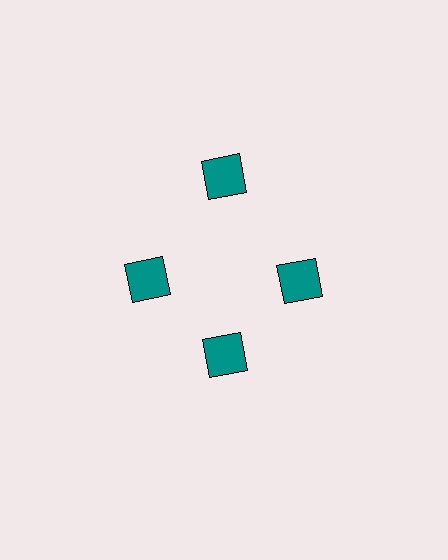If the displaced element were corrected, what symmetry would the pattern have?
It would have 4-fold rotational symmetry — the pattern would map onto itself every 90 degrees.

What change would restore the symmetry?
The symmetry would be restored by moving it inward, back onto the ring so that all 4 squares sit at equal angles and equal distance from the center.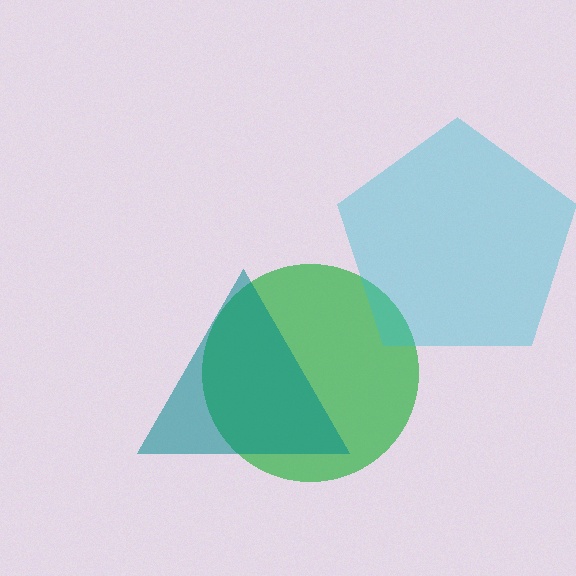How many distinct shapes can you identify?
There are 3 distinct shapes: a green circle, a cyan pentagon, a teal triangle.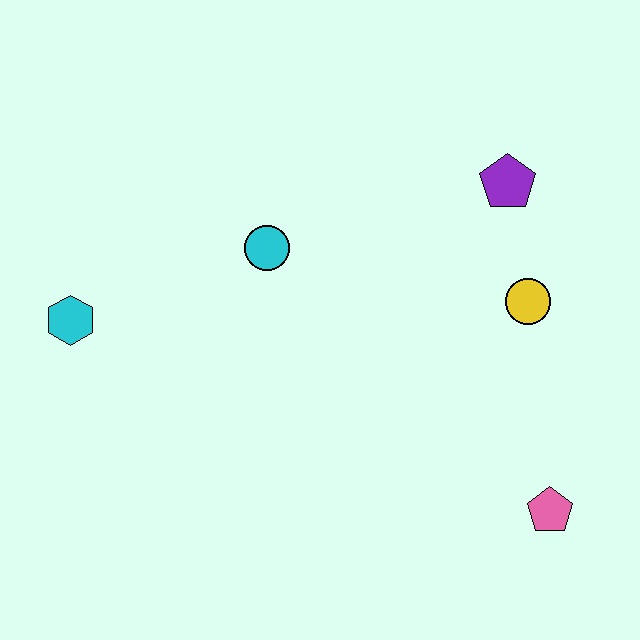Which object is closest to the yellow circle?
The purple pentagon is closest to the yellow circle.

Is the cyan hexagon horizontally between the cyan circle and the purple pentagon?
No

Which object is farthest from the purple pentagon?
The cyan hexagon is farthest from the purple pentagon.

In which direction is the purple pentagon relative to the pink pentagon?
The purple pentagon is above the pink pentagon.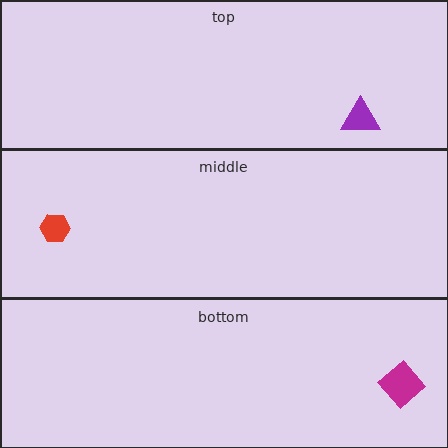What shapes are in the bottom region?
The magenta diamond.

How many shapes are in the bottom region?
1.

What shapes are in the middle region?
The red hexagon.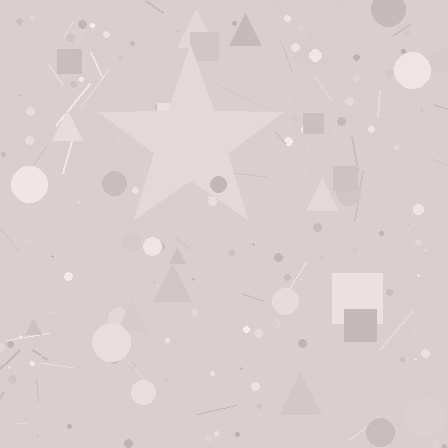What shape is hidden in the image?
A star is hidden in the image.